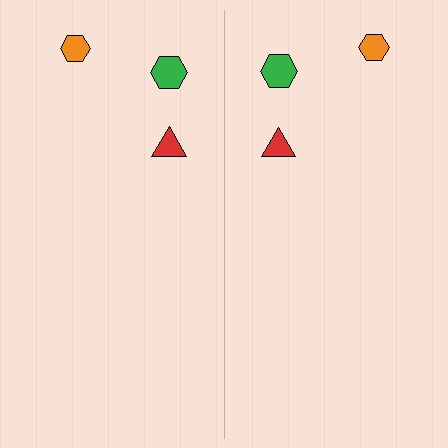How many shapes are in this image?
There are 6 shapes in this image.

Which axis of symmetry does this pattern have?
The pattern has a vertical axis of symmetry running through the center of the image.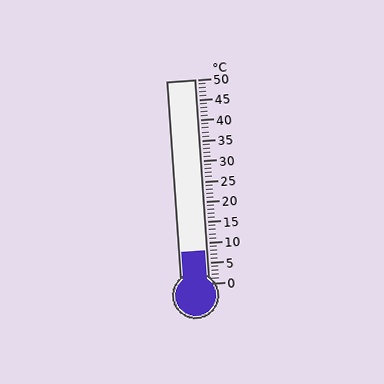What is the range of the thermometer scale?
The thermometer scale ranges from 0°C to 50°C.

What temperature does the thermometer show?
The thermometer shows approximately 8°C.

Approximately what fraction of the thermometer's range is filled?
The thermometer is filled to approximately 15% of its range.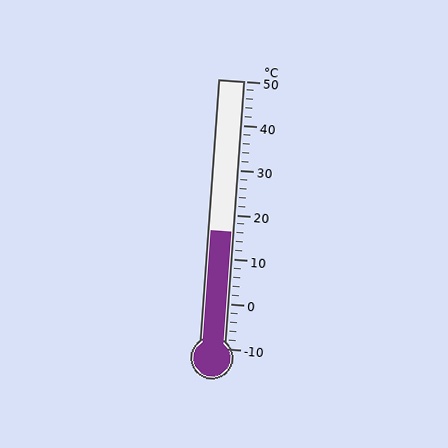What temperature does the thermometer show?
The thermometer shows approximately 16°C.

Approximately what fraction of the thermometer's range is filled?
The thermometer is filled to approximately 45% of its range.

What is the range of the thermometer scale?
The thermometer scale ranges from -10°C to 50°C.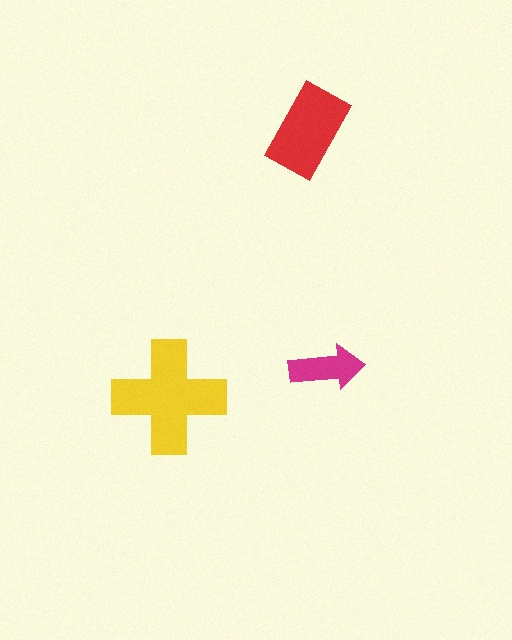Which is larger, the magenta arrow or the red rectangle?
The red rectangle.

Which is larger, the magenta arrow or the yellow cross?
The yellow cross.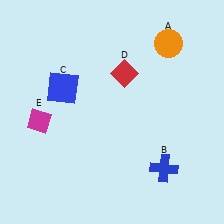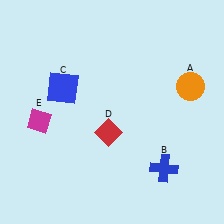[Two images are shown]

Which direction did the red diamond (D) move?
The red diamond (D) moved down.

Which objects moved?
The objects that moved are: the orange circle (A), the red diamond (D).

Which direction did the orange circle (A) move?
The orange circle (A) moved down.